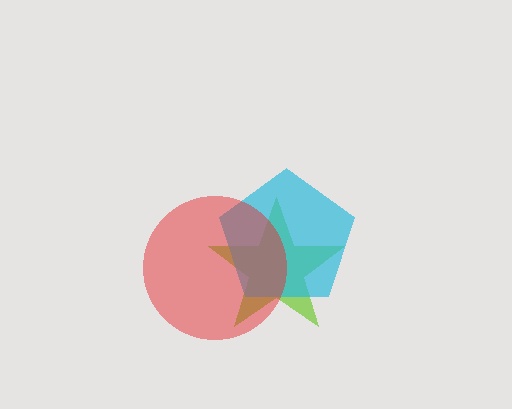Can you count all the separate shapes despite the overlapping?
Yes, there are 3 separate shapes.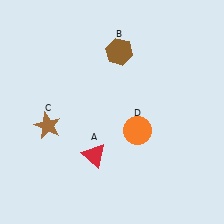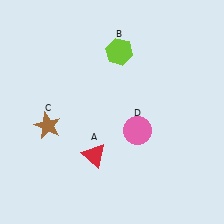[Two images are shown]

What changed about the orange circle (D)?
In Image 1, D is orange. In Image 2, it changed to pink.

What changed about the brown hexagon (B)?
In Image 1, B is brown. In Image 2, it changed to lime.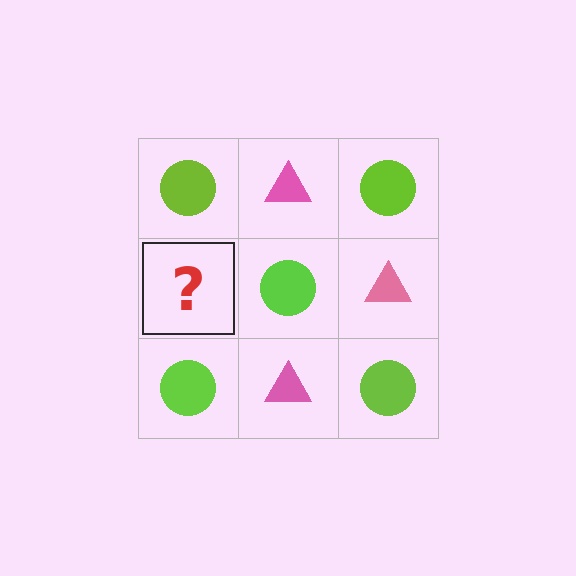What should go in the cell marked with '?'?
The missing cell should contain a pink triangle.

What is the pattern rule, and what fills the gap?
The rule is that it alternates lime circle and pink triangle in a checkerboard pattern. The gap should be filled with a pink triangle.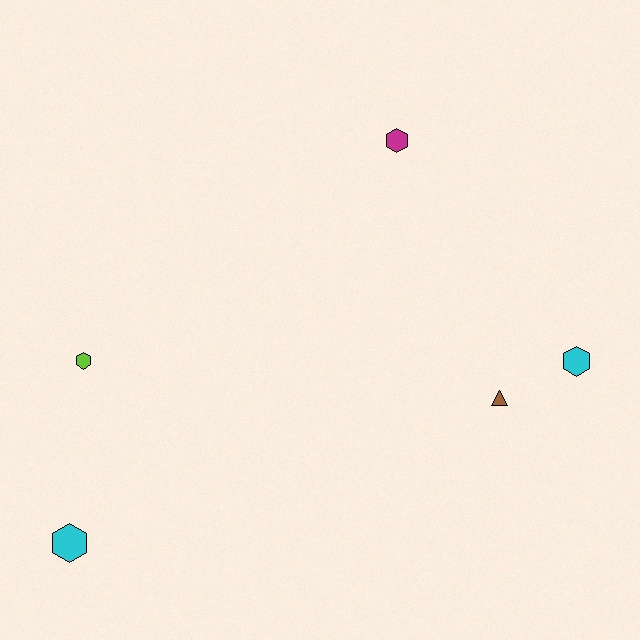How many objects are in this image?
There are 5 objects.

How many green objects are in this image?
There are no green objects.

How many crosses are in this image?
There are no crosses.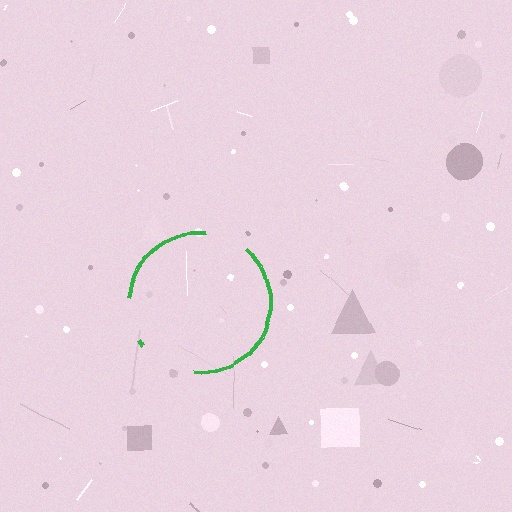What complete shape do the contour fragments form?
The contour fragments form a circle.